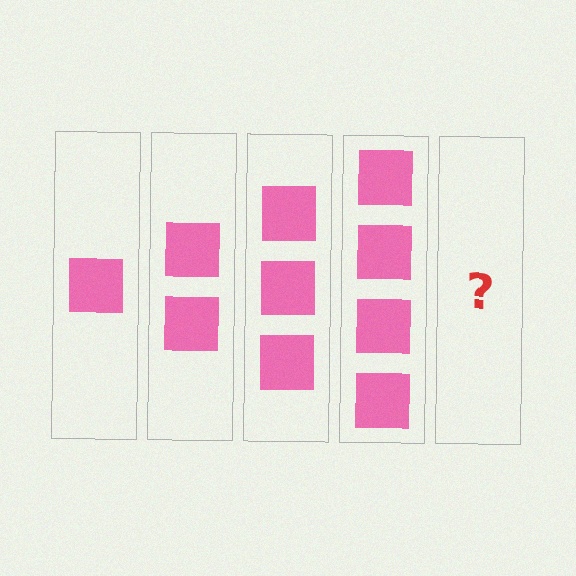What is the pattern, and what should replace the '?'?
The pattern is that each step adds one more square. The '?' should be 5 squares.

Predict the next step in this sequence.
The next step is 5 squares.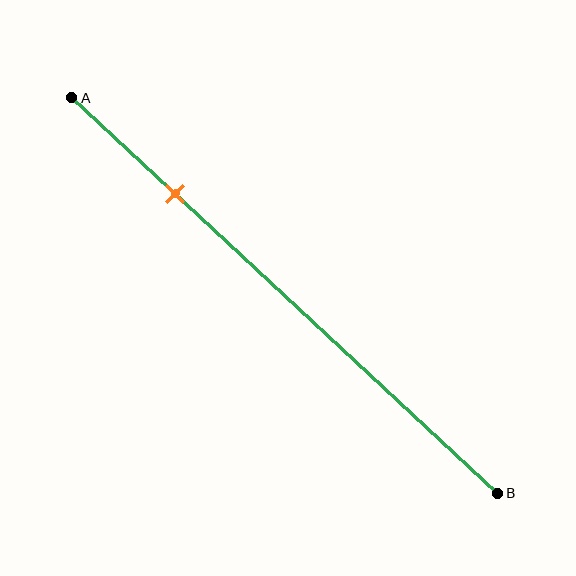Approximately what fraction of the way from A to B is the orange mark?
The orange mark is approximately 25% of the way from A to B.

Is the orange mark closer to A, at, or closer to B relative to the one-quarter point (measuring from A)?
The orange mark is approximately at the one-quarter point of segment AB.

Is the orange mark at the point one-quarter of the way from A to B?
Yes, the mark is approximately at the one-quarter point.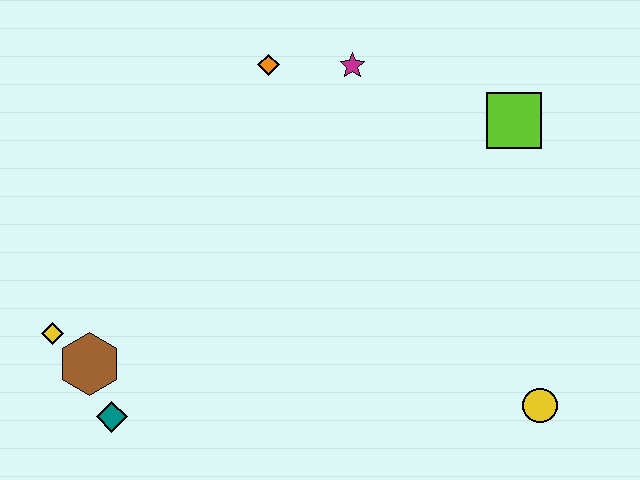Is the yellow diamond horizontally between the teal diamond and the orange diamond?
No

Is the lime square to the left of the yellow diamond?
No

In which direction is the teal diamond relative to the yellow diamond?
The teal diamond is below the yellow diamond.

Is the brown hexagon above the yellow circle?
Yes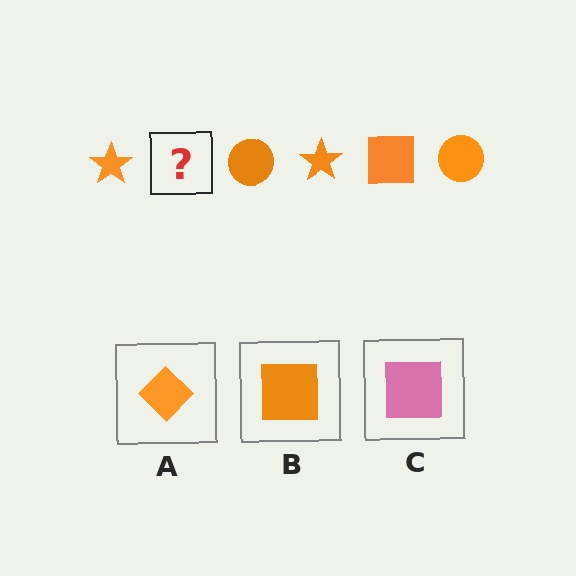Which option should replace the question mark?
Option B.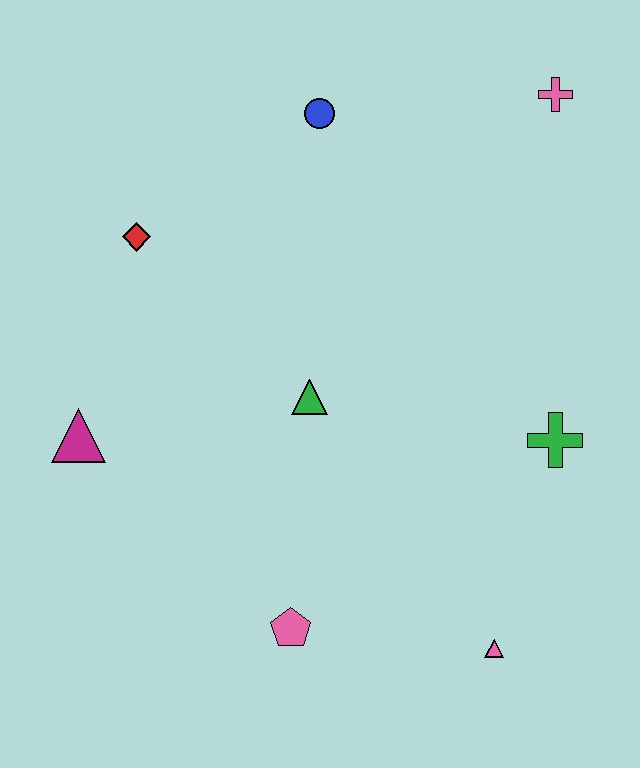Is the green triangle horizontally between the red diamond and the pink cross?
Yes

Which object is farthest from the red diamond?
The pink triangle is farthest from the red diamond.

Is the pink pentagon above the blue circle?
No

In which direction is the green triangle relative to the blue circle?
The green triangle is below the blue circle.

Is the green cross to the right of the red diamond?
Yes